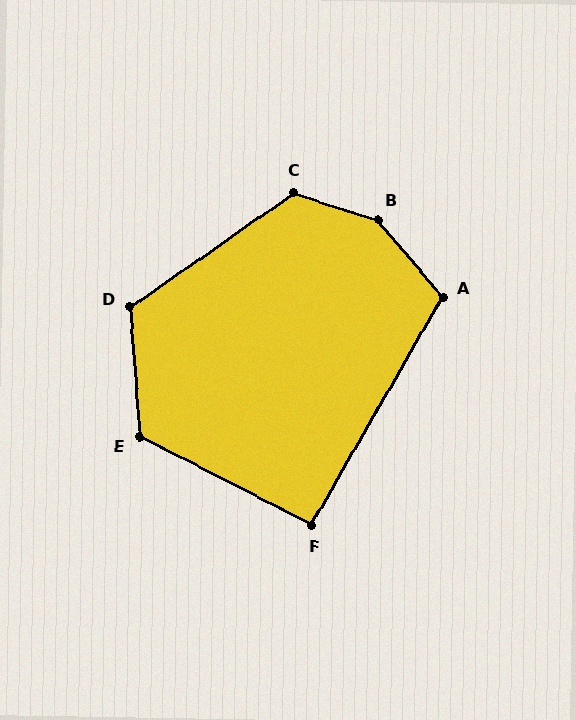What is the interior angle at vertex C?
Approximately 128 degrees (obtuse).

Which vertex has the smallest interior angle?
F, at approximately 93 degrees.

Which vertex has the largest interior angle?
B, at approximately 147 degrees.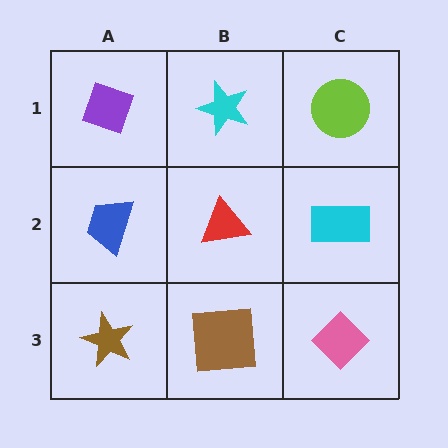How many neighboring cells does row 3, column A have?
2.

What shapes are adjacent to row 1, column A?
A blue trapezoid (row 2, column A), a cyan star (row 1, column B).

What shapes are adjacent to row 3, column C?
A cyan rectangle (row 2, column C), a brown square (row 3, column B).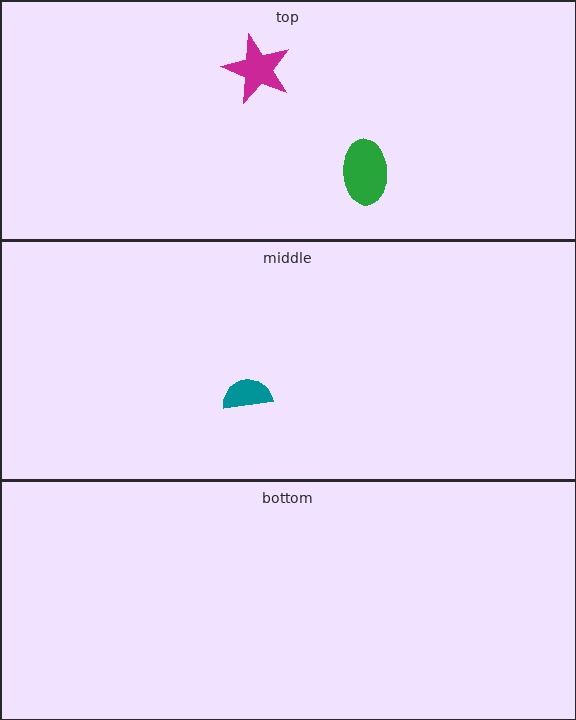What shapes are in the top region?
The magenta star, the green ellipse.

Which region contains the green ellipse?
The top region.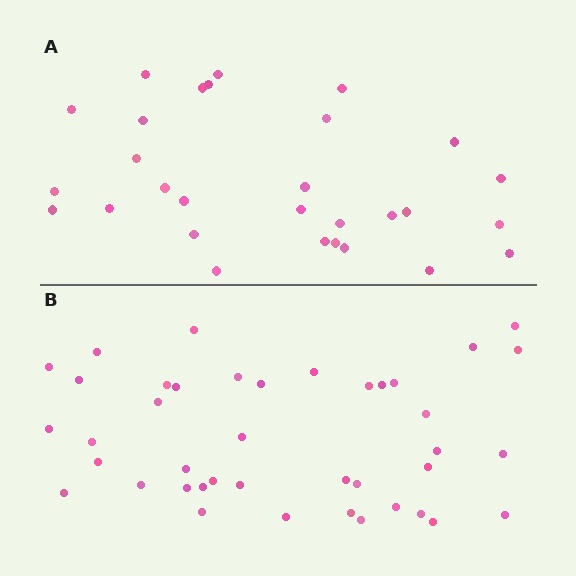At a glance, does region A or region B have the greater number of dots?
Region B (the bottom region) has more dots.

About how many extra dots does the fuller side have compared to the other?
Region B has roughly 12 or so more dots than region A.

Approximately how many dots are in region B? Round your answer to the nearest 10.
About 40 dots. (The exact count is 41, which rounds to 40.)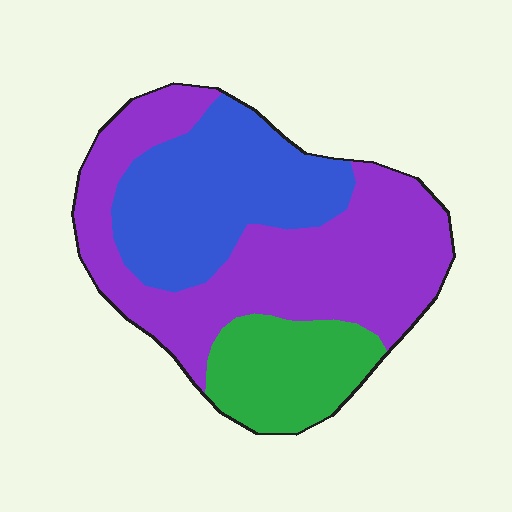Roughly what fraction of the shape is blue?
Blue takes up about one third (1/3) of the shape.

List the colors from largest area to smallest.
From largest to smallest: purple, blue, green.